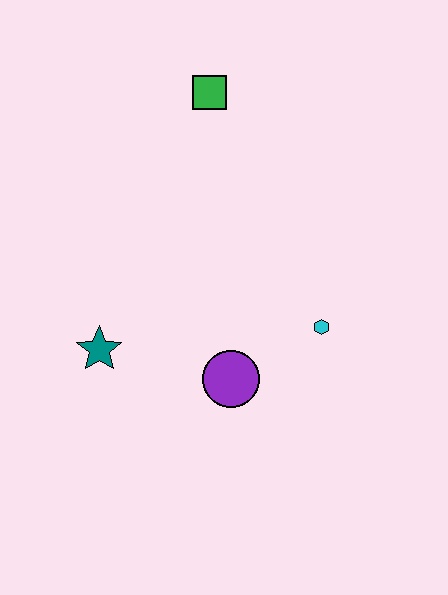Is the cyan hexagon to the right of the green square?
Yes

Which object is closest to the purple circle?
The cyan hexagon is closest to the purple circle.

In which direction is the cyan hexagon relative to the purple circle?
The cyan hexagon is to the right of the purple circle.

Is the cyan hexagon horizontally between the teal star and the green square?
No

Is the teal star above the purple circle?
Yes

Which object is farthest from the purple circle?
The green square is farthest from the purple circle.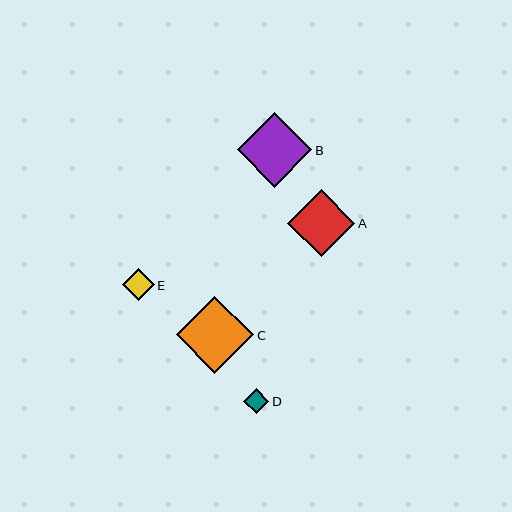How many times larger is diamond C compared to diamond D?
Diamond C is approximately 3.1 times the size of diamond D.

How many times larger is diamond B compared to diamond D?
Diamond B is approximately 2.9 times the size of diamond D.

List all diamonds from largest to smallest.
From largest to smallest: C, B, A, E, D.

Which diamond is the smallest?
Diamond D is the smallest with a size of approximately 25 pixels.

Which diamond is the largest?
Diamond C is the largest with a size of approximately 77 pixels.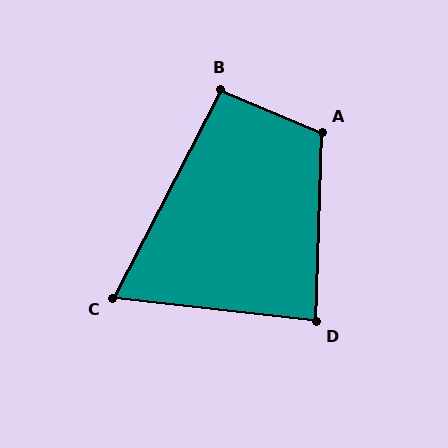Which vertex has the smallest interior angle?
C, at approximately 69 degrees.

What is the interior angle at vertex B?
Approximately 95 degrees (approximately right).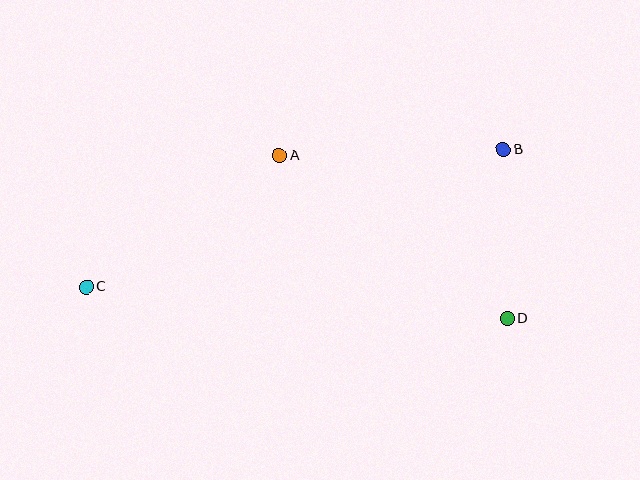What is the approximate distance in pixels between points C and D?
The distance between C and D is approximately 422 pixels.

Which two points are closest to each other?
Points B and D are closest to each other.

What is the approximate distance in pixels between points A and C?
The distance between A and C is approximately 234 pixels.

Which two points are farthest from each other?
Points B and C are farthest from each other.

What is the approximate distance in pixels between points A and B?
The distance between A and B is approximately 224 pixels.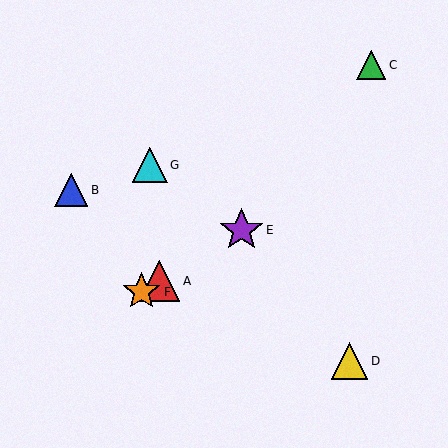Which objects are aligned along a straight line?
Objects A, E, F are aligned along a straight line.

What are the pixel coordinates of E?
Object E is at (241, 230).